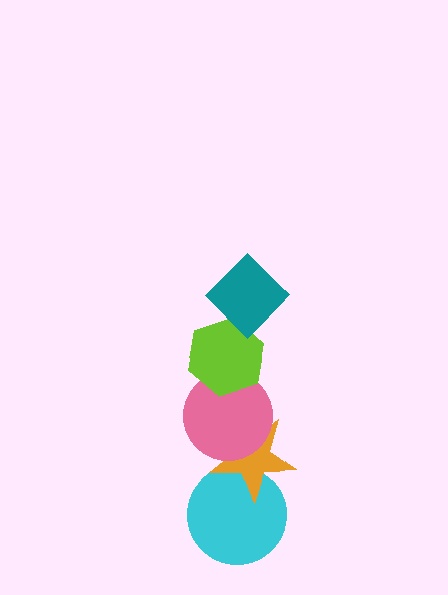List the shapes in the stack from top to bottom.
From top to bottom: the teal diamond, the lime hexagon, the pink circle, the orange star, the cyan circle.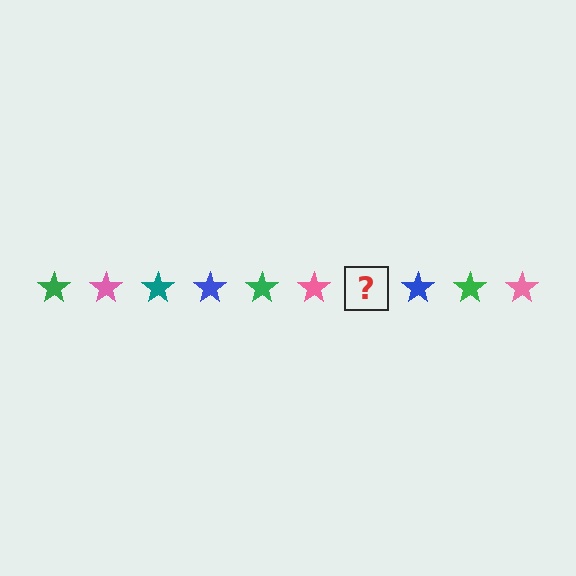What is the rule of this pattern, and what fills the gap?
The rule is that the pattern cycles through green, pink, teal, blue stars. The gap should be filled with a teal star.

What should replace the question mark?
The question mark should be replaced with a teal star.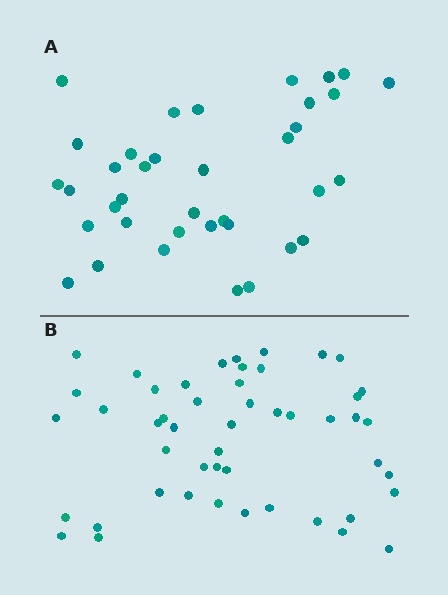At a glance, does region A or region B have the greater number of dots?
Region B (the bottom region) has more dots.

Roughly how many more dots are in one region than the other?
Region B has roughly 12 or so more dots than region A.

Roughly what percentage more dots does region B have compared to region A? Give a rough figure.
About 30% more.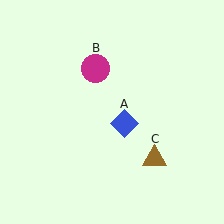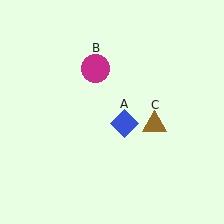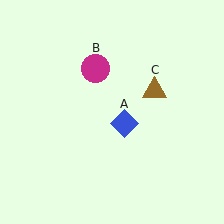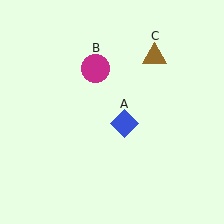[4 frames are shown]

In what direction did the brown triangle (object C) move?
The brown triangle (object C) moved up.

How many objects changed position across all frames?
1 object changed position: brown triangle (object C).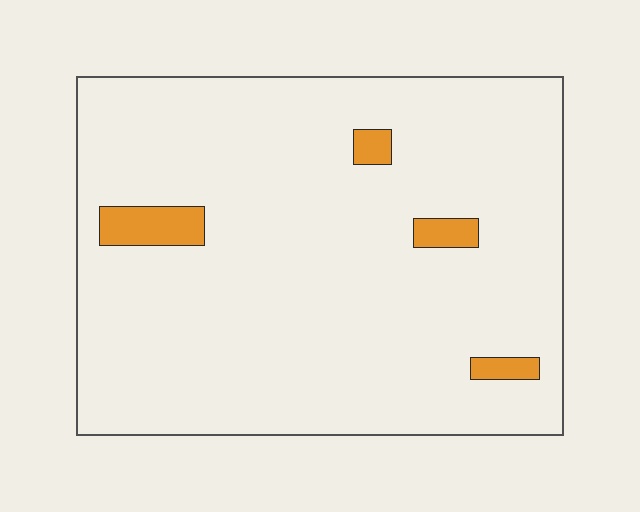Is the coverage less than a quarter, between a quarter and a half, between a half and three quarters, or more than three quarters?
Less than a quarter.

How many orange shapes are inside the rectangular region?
4.